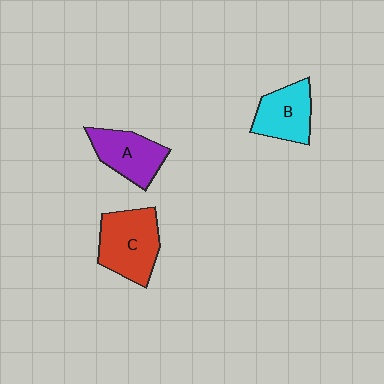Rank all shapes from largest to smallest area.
From largest to smallest: C (red), A (purple), B (cyan).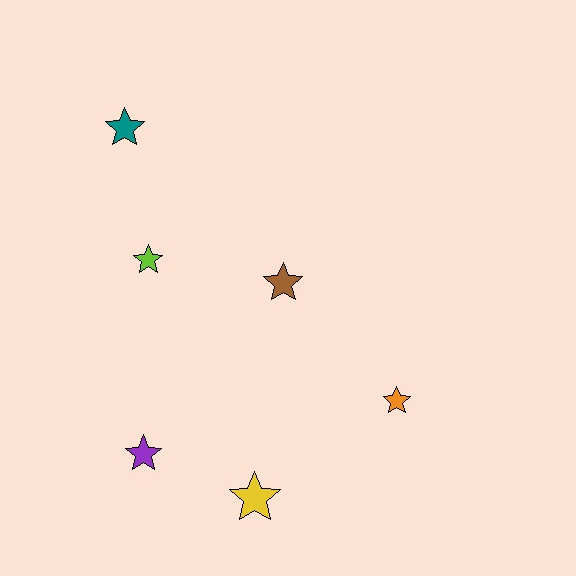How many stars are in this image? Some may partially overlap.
There are 6 stars.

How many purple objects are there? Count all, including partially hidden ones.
There is 1 purple object.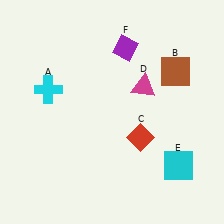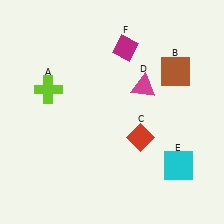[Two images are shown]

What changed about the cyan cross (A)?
In Image 1, A is cyan. In Image 2, it changed to lime.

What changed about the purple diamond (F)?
In Image 1, F is purple. In Image 2, it changed to magenta.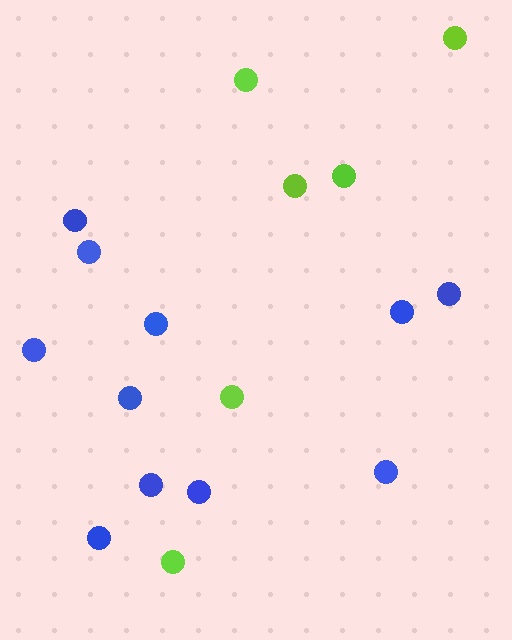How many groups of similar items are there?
There are 2 groups: one group of blue circles (11) and one group of lime circles (6).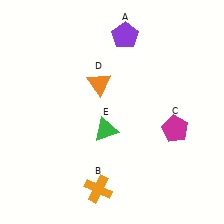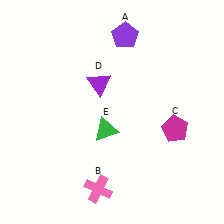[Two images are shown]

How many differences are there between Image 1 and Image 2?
There are 2 differences between the two images.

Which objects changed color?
B changed from orange to pink. D changed from orange to purple.